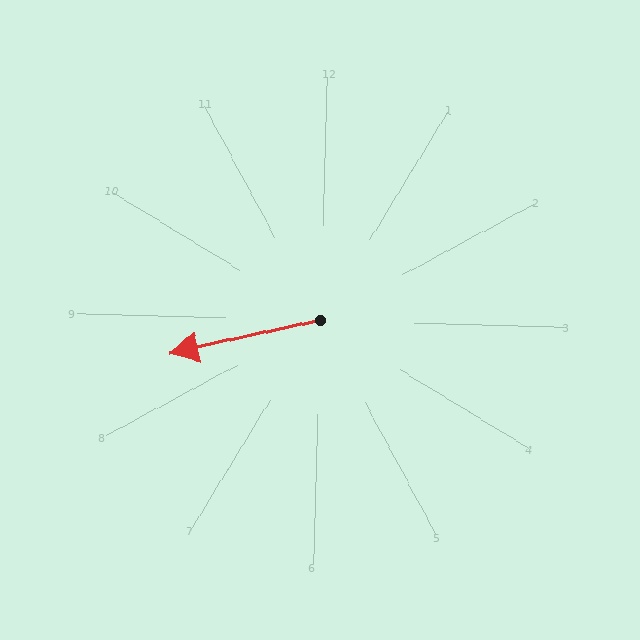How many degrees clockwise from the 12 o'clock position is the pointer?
Approximately 256 degrees.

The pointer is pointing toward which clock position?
Roughly 9 o'clock.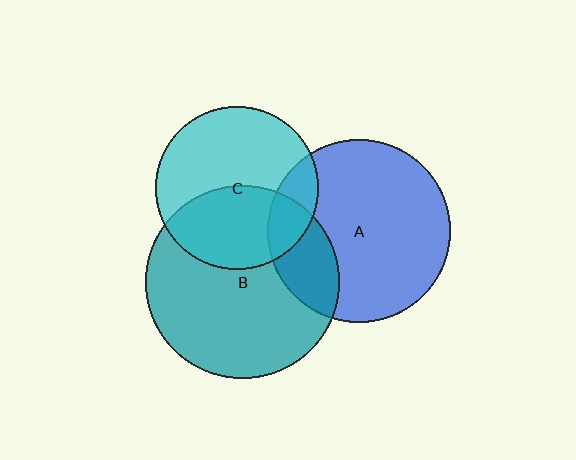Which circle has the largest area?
Circle B (teal).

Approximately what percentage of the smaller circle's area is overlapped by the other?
Approximately 45%.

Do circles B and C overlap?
Yes.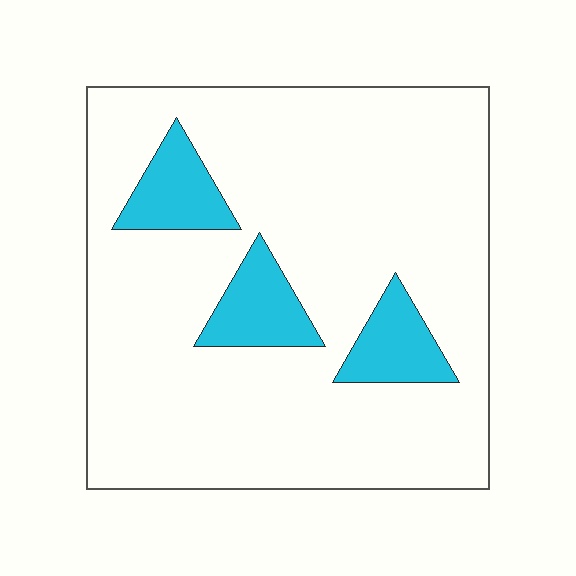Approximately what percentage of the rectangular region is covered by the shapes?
Approximately 15%.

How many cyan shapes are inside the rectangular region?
3.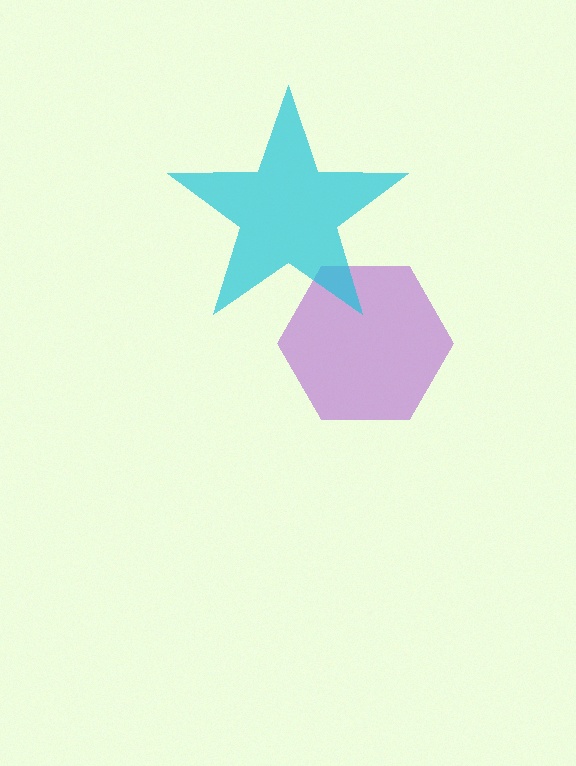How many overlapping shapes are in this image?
There are 2 overlapping shapes in the image.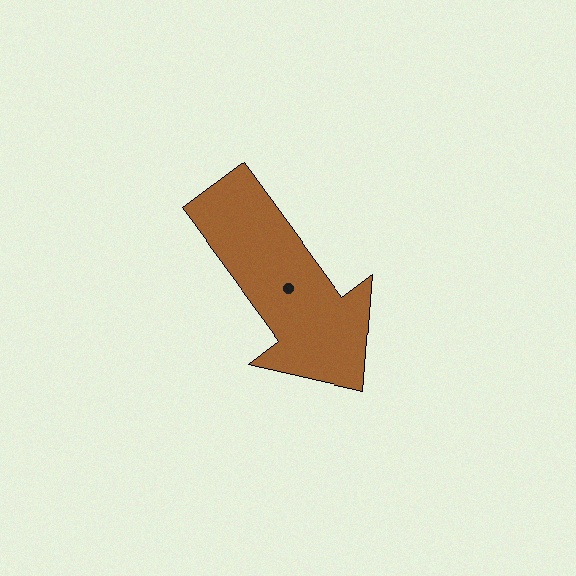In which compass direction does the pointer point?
Southeast.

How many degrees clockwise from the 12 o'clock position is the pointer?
Approximately 144 degrees.